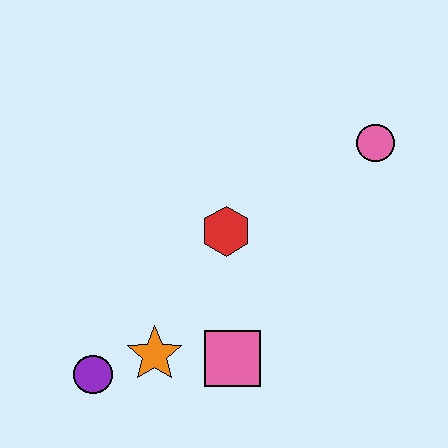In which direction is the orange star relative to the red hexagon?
The orange star is below the red hexagon.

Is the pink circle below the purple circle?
No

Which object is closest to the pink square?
The orange star is closest to the pink square.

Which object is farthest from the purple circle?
The pink circle is farthest from the purple circle.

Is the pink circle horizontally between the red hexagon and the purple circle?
No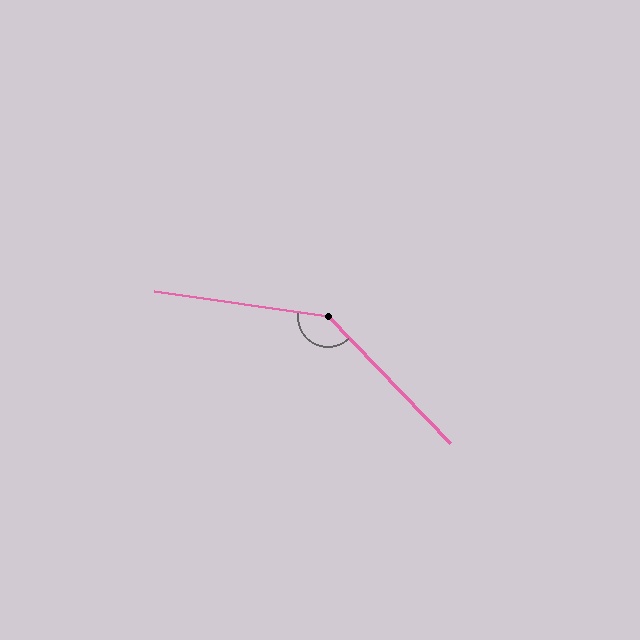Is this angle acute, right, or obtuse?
It is obtuse.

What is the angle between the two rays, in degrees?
Approximately 142 degrees.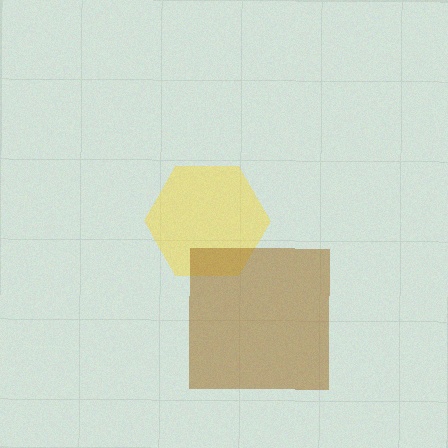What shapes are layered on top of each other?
The layered shapes are: a yellow hexagon, a brown square.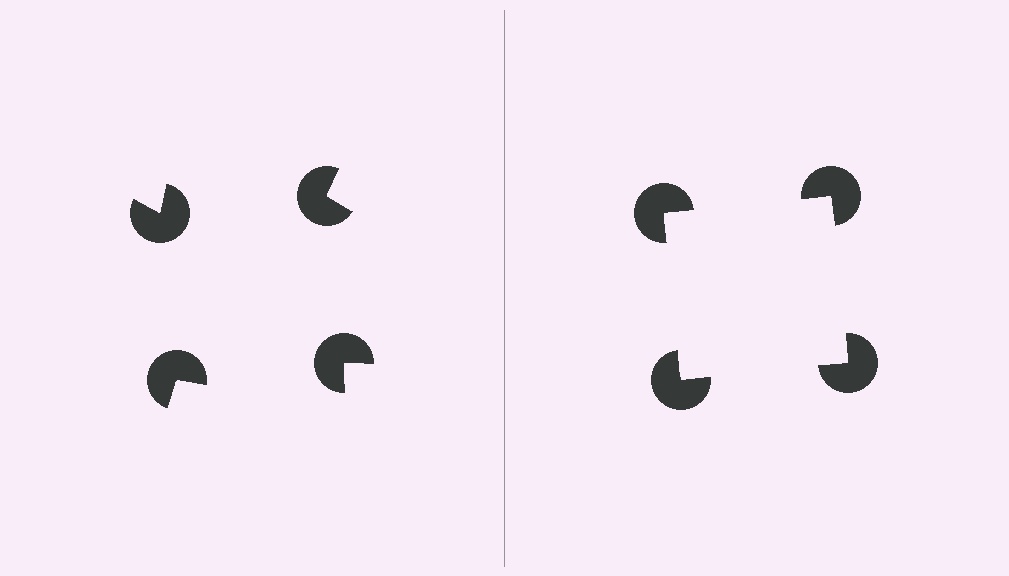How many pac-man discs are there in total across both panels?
8 — 4 on each side.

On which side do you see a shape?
An illusory square appears on the right side. On the left side the wedge cuts are rotated, so no coherent shape forms.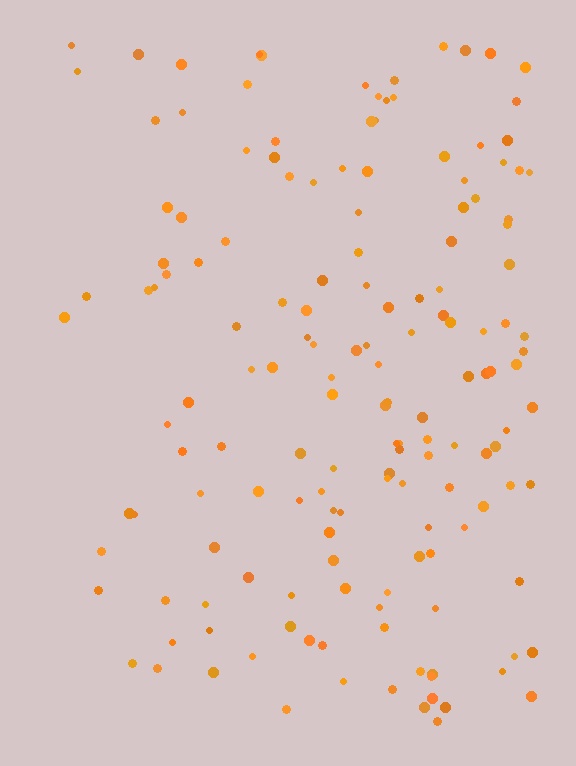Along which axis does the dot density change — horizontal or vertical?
Horizontal.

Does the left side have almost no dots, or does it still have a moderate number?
Still a moderate number, just noticeably fewer than the right.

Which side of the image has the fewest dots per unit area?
The left.